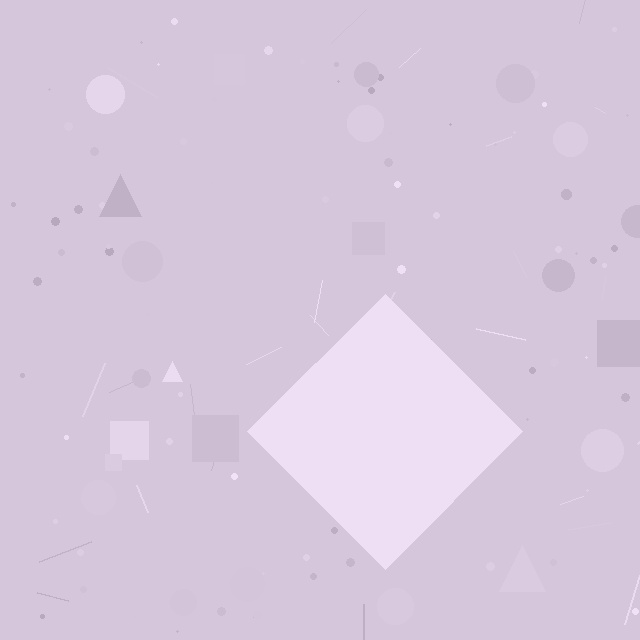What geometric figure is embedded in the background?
A diamond is embedded in the background.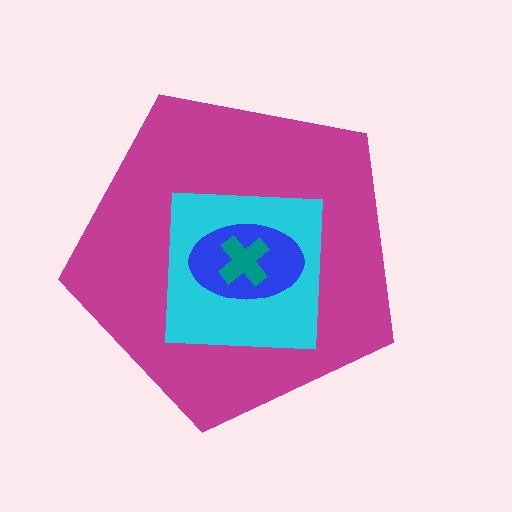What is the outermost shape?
The magenta pentagon.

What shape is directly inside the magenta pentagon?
The cyan square.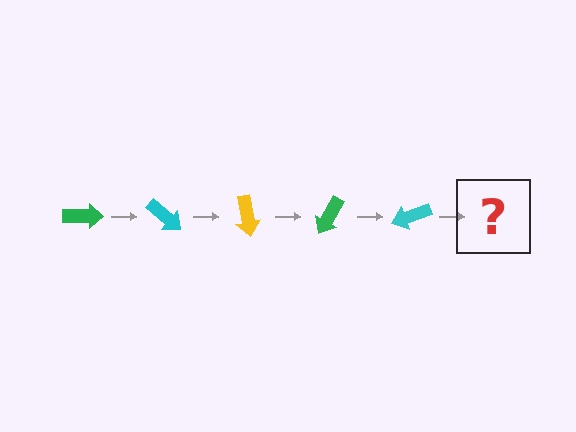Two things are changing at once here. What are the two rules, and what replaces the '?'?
The two rules are that it rotates 40 degrees each step and the color cycles through green, cyan, and yellow. The '?' should be a yellow arrow, rotated 200 degrees from the start.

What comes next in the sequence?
The next element should be a yellow arrow, rotated 200 degrees from the start.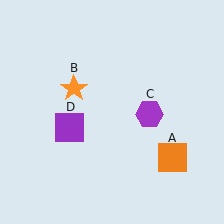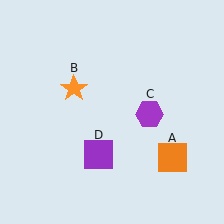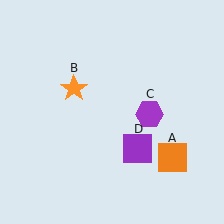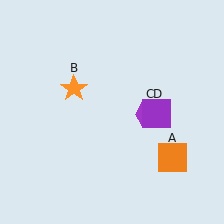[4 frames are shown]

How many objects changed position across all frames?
1 object changed position: purple square (object D).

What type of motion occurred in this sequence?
The purple square (object D) rotated counterclockwise around the center of the scene.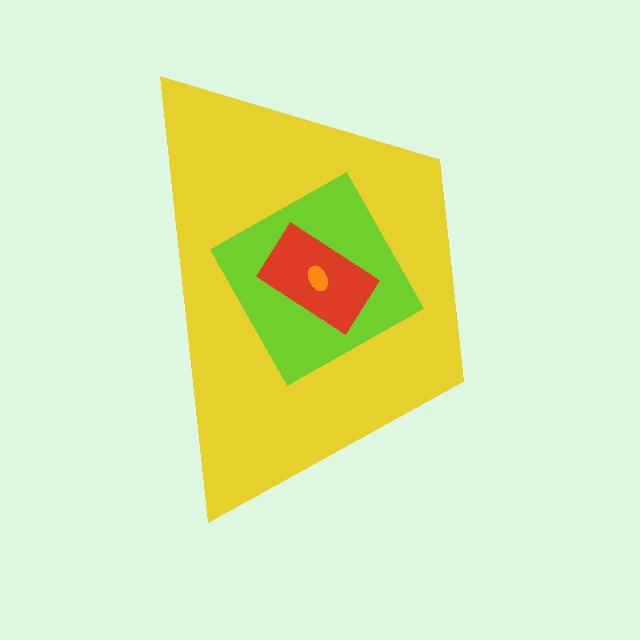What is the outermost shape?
The yellow trapezoid.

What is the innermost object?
The orange ellipse.